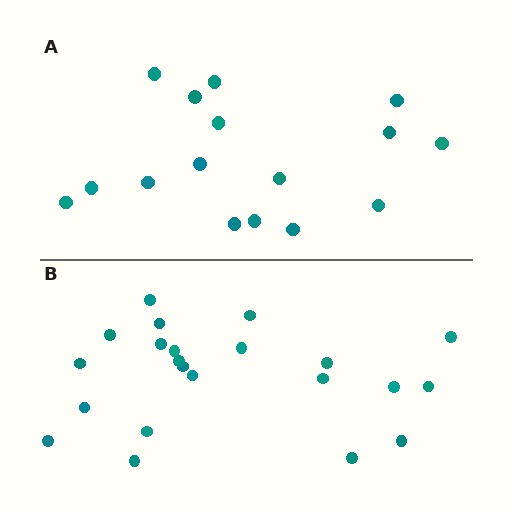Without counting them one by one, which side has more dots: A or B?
Region B (the bottom region) has more dots.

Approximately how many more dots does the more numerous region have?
Region B has about 6 more dots than region A.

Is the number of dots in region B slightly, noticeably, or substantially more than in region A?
Region B has noticeably more, but not dramatically so. The ratio is roughly 1.4 to 1.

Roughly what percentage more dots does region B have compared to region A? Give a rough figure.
About 40% more.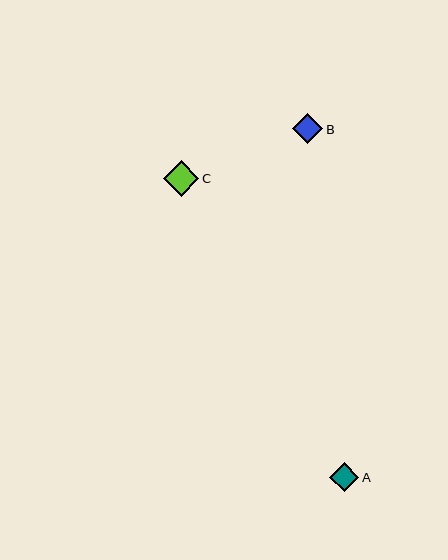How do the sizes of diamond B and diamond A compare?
Diamond B and diamond A are approximately the same size.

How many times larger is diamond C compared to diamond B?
Diamond C is approximately 1.2 times the size of diamond B.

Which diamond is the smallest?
Diamond A is the smallest with a size of approximately 29 pixels.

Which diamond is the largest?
Diamond C is the largest with a size of approximately 36 pixels.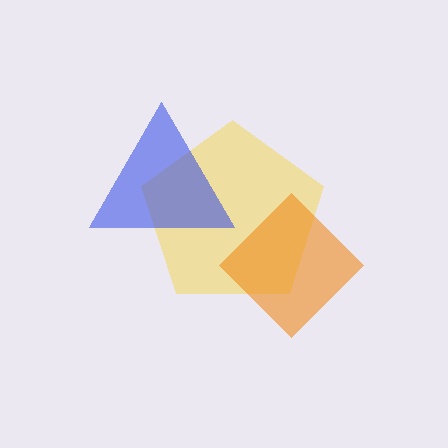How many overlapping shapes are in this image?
There are 3 overlapping shapes in the image.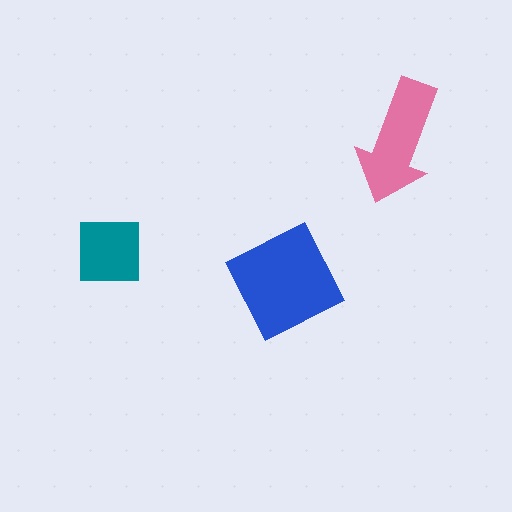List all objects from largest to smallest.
The blue diamond, the pink arrow, the teal square.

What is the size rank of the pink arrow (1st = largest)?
2nd.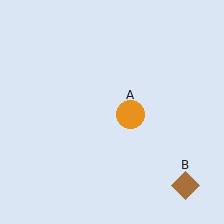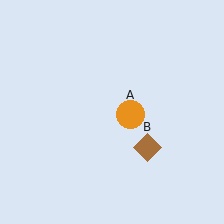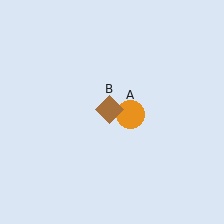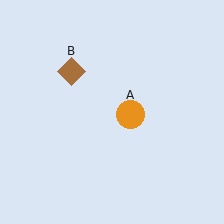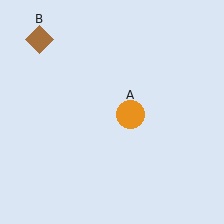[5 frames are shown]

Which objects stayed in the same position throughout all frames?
Orange circle (object A) remained stationary.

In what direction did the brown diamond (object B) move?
The brown diamond (object B) moved up and to the left.